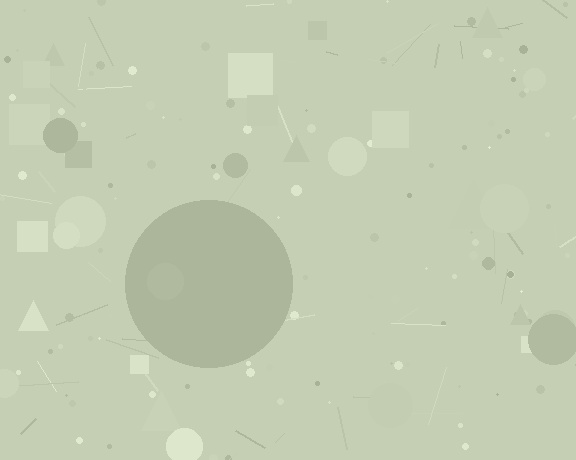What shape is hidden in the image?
A circle is hidden in the image.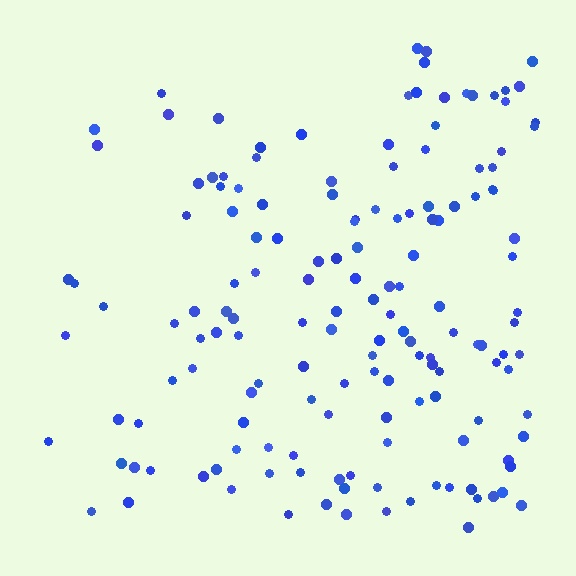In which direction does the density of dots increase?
From left to right, with the right side densest.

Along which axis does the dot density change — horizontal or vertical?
Horizontal.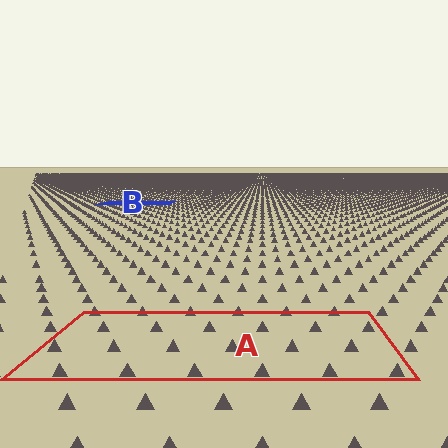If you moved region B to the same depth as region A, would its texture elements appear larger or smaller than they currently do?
They would appear larger. At a closer depth, the same texture elements are projected at a bigger on-screen size.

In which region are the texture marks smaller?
The texture marks are smaller in region B, because it is farther away.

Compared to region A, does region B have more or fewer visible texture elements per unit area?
Region B has more texture elements per unit area — they are packed more densely because it is farther away.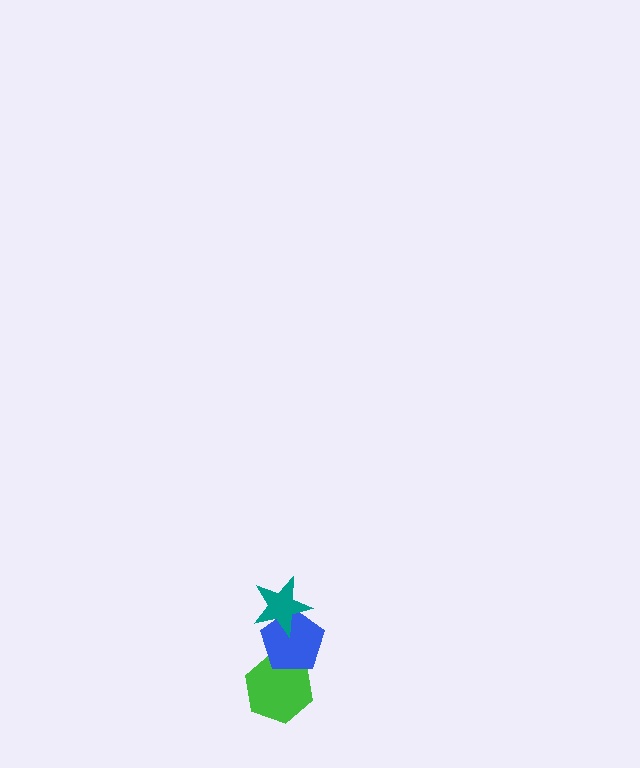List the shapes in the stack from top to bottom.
From top to bottom: the teal star, the blue pentagon, the green hexagon.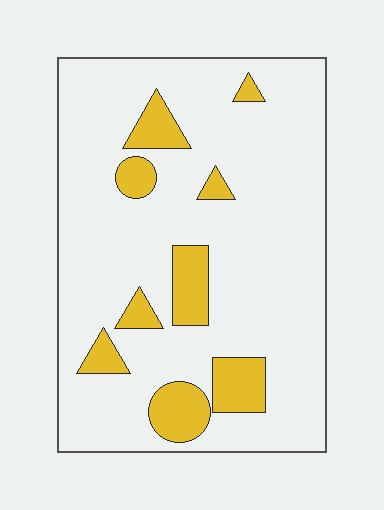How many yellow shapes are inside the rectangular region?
9.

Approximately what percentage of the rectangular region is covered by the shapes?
Approximately 15%.